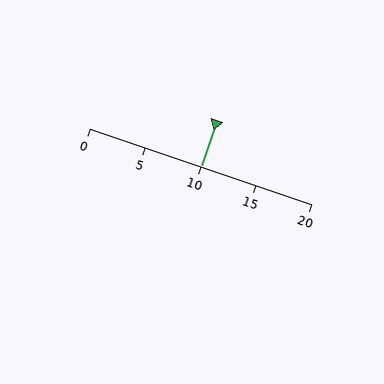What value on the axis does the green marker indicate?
The marker indicates approximately 10.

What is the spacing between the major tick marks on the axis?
The major ticks are spaced 5 apart.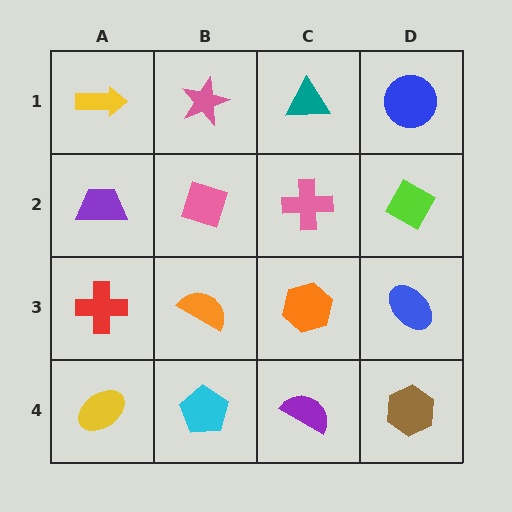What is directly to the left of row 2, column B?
A purple trapezoid.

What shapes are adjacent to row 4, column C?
An orange hexagon (row 3, column C), a cyan pentagon (row 4, column B), a brown hexagon (row 4, column D).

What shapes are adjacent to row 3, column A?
A purple trapezoid (row 2, column A), a yellow ellipse (row 4, column A), an orange semicircle (row 3, column B).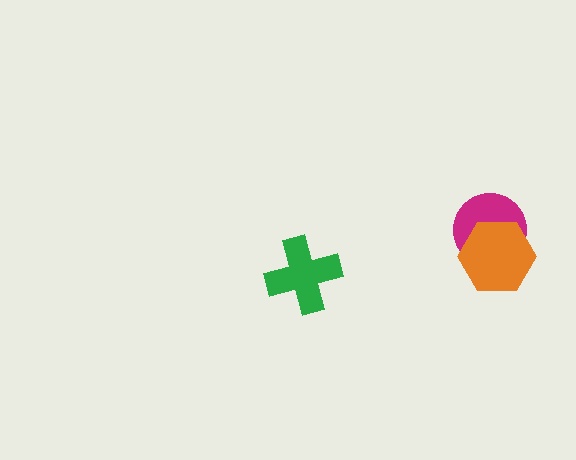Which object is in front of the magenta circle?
The orange hexagon is in front of the magenta circle.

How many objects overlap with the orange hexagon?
1 object overlaps with the orange hexagon.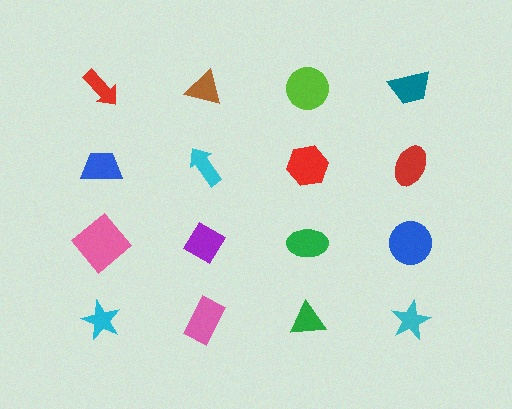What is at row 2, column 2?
A cyan arrow.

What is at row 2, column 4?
A red ellipse.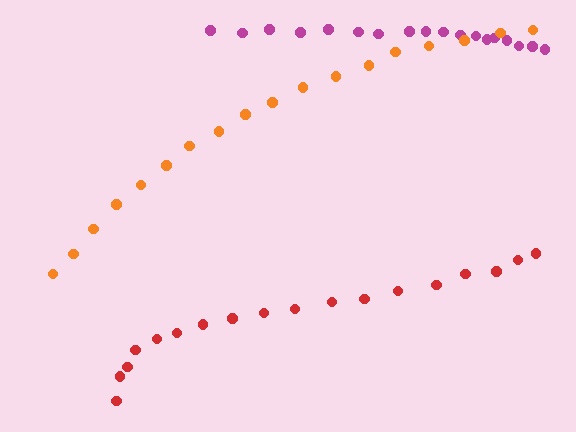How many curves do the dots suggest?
There are 3 distinct paths.